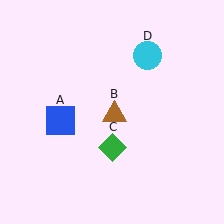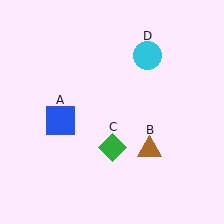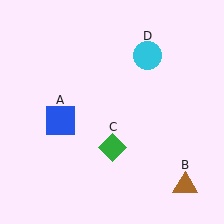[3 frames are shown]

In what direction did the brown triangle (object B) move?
The brown triangle (object B) moved down and to the right.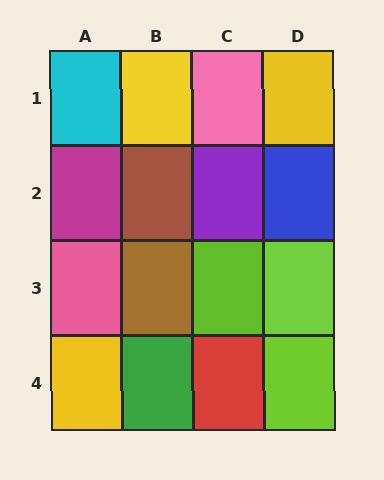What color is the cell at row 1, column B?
Yellow.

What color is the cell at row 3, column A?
Pink.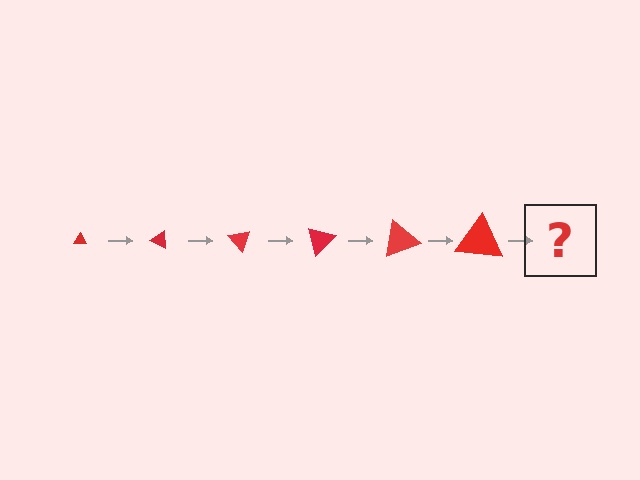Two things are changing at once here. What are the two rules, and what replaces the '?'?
The two rules are that the triangle grows larger each step and it rotates 25 degrees each step. The '?' should be a triangle, larger than the previous one and rotated 150 degrees from the start.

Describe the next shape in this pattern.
It should be a triangle, larger than the previous one and rotated 150 degrees from the start.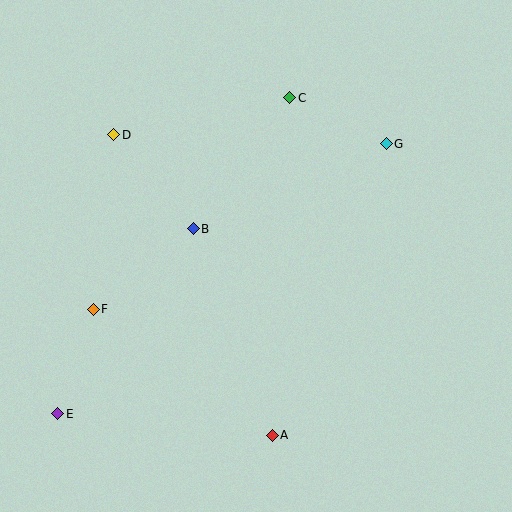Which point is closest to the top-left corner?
Point D is closest to the top-left corner.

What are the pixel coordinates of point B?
Point B is at (193, 229).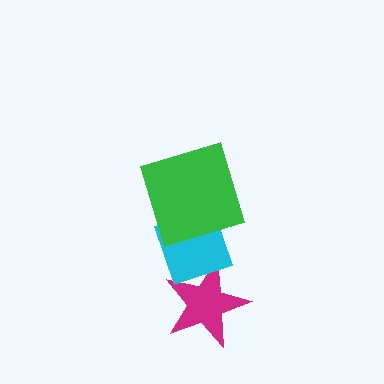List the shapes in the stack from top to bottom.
From top to bottom: the green square, the cyan diamond, the magenta star.